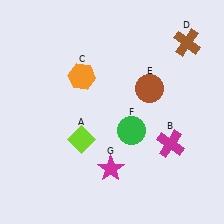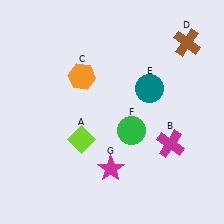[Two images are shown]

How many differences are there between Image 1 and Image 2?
There is 1 difference between the two images.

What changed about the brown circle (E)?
In Image 1, E is brown. In Image 2, it changed to teal.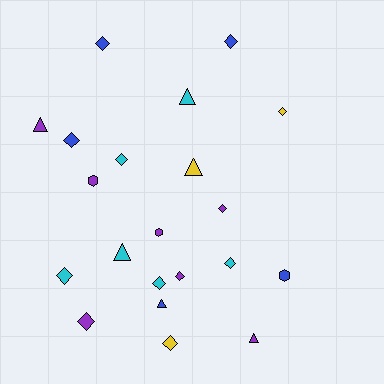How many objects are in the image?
There are 21 objects.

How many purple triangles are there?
There are 2 purple triangles.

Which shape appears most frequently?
Diamond, with 12 objects.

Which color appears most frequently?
Purple, with 7 objects.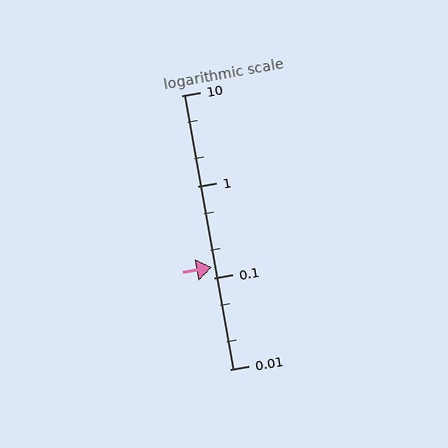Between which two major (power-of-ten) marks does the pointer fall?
The pointer is between 0.1 and 1.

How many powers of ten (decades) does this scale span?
The scale spans 3 decades, from 0.01 to 10.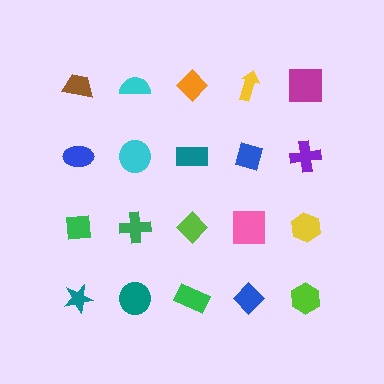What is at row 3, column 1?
A green square.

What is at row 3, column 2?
A green cross.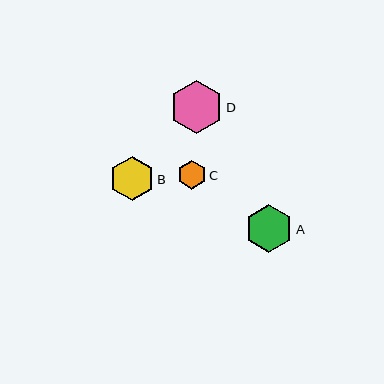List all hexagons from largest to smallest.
From largest to smallest: D, A, B, C.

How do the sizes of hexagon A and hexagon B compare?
Hexagon A and hexagon B are approximately the same size.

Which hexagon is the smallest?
Hexagon C is the smallest with a size of approximately 29 pixels.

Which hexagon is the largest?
Hexagon D is the largest with a size of approximately 53 pixels.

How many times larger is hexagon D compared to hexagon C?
Hexagon D is approximately 1.8 times the size of hexagon C.